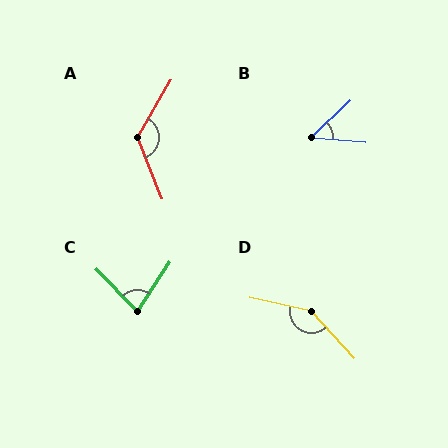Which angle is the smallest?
B, at approximately 48 degrees.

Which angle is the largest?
D, at approximately 145 degrees.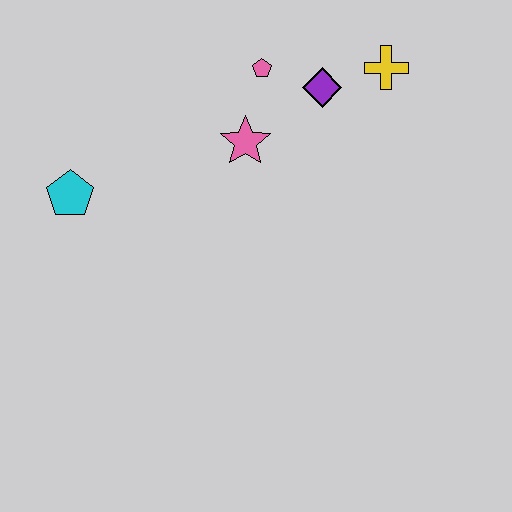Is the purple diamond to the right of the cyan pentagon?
Yes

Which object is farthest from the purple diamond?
The cyan pentagon is farthest from the purple diamond.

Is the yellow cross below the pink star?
No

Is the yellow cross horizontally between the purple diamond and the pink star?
No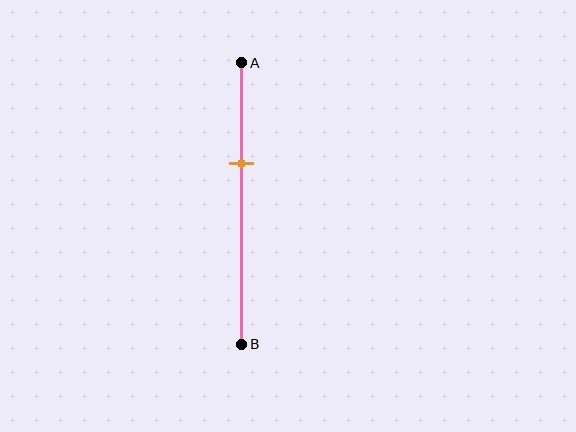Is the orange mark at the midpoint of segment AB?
No, the mark is at about 35% from A, not at the 50% midpoint.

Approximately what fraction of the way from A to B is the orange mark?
The orange mark is approximately 35% of the way from A to B.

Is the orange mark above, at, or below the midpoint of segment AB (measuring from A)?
The orange mark is above the midpoint of segment AB.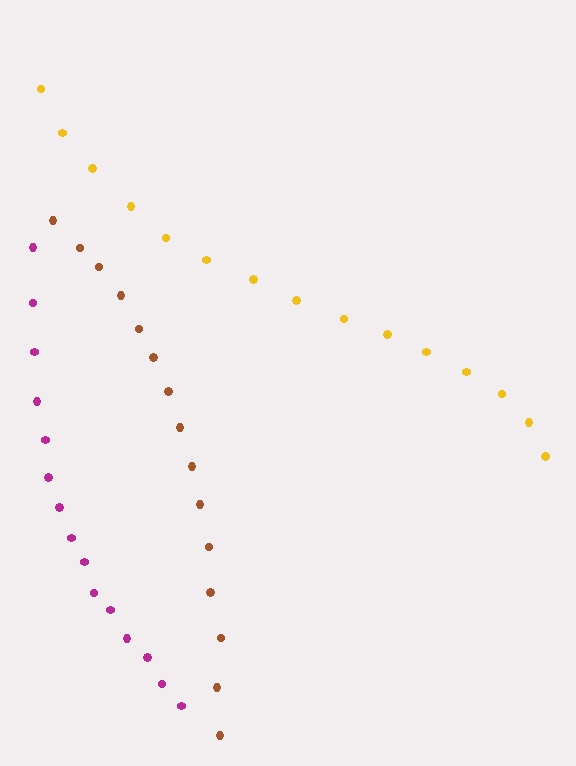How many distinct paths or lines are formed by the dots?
There are 3 distinct paths.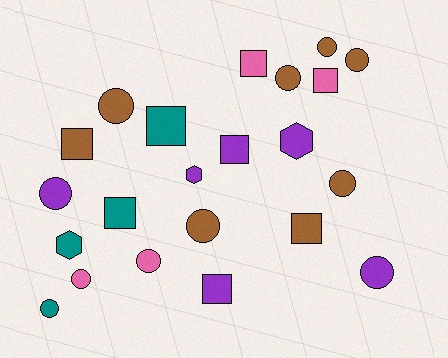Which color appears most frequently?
Brown, with 8 objects.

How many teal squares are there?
There are 2 teal squares.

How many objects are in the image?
There are 22 objects.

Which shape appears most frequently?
Circle, with 11 objects.